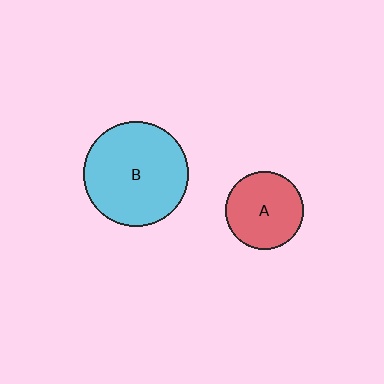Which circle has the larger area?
Circle B (cyan).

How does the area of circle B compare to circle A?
Approximately 1.8 times.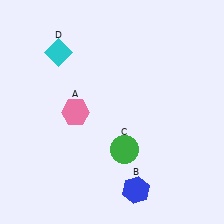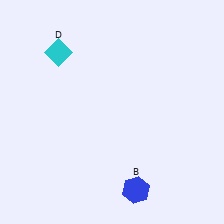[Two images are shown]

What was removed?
The green circle (C), the pink hexagon (A) were removed in Image 2.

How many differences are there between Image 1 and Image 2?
There are 2 differences between the two images.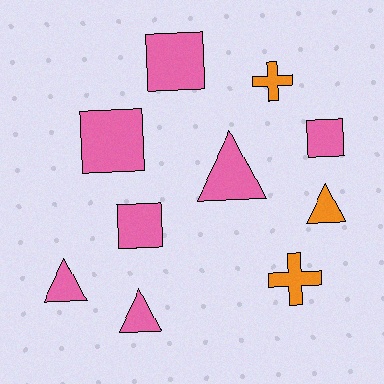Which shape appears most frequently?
Triangle, with 4 objects.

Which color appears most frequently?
Pink, with 7 objects.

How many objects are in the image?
There are 10 objects.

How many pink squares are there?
There are 4 pink squares.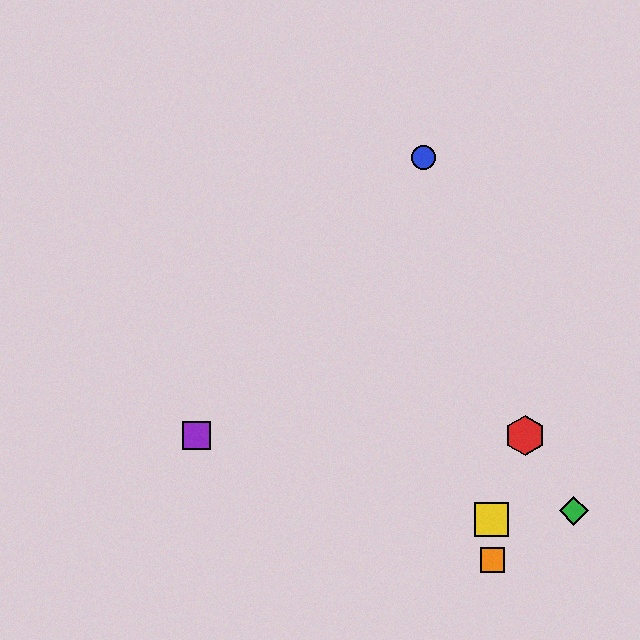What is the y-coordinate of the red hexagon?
The red hexagon is at y≈436.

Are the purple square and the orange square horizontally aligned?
No, the purple square is at y≈436 and the orange square is at y≈560.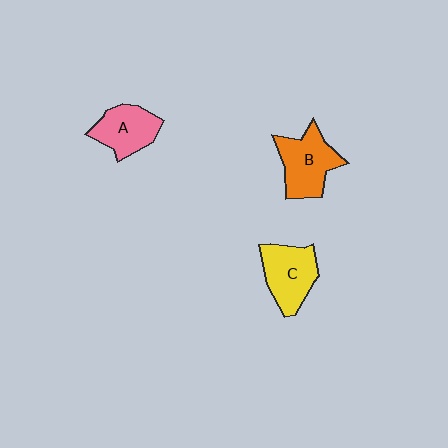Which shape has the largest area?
Shape B (orange).